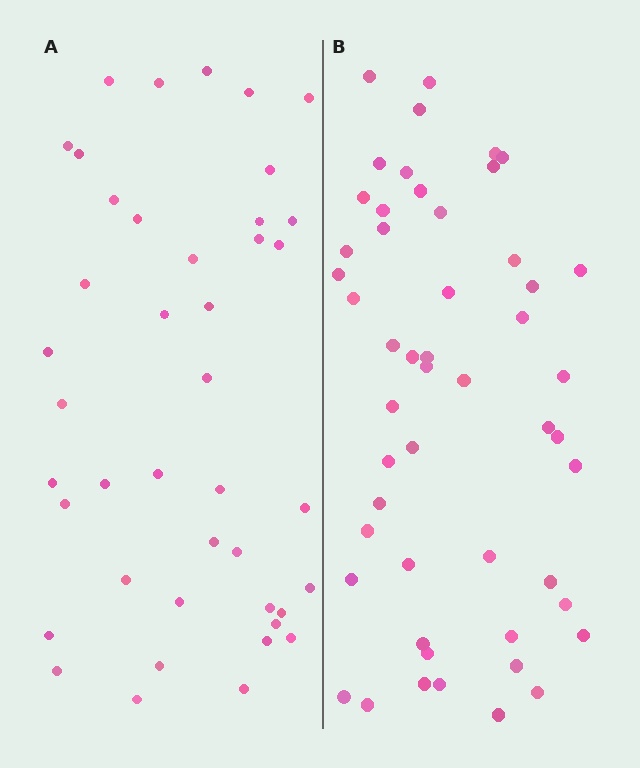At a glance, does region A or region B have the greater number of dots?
Region B (the right region) has more dots.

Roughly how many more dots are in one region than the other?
Region B has roughly 8 or so more dots than region A.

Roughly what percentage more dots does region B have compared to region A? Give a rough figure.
About 20% more.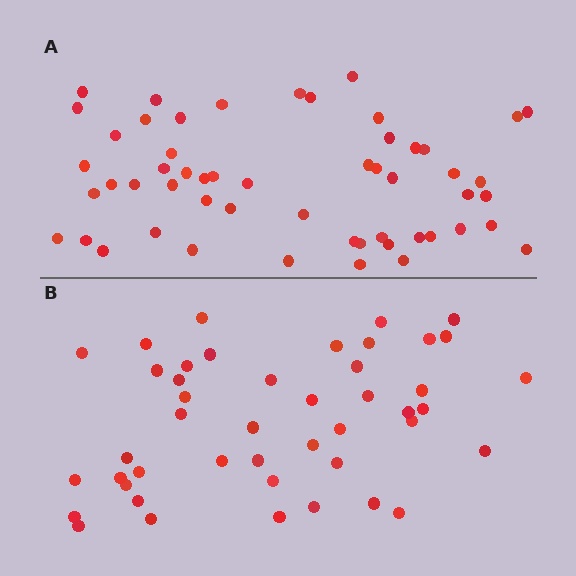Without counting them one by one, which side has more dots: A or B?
Region A (the top region) has more dots.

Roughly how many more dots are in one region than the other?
Region A has roughly 8 or so more dots than region B.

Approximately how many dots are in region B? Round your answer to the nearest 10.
About 40 dots. (The exact count is 45, which rounds to 40.)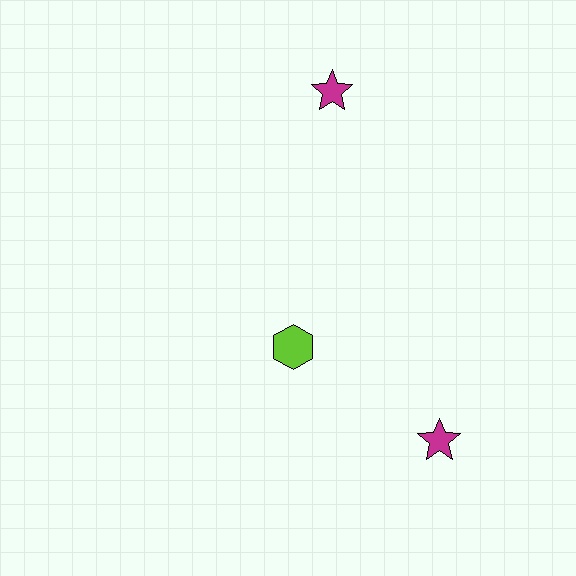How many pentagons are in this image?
There are no pentagons.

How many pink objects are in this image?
There are no pink objects.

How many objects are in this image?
There are 3 objects.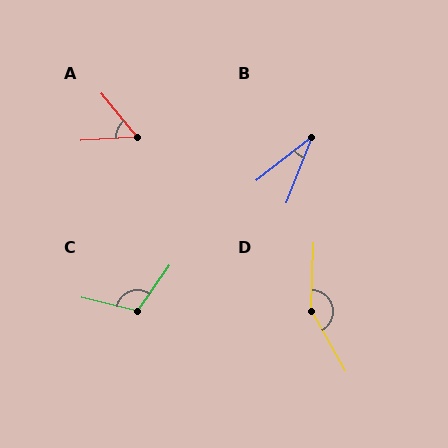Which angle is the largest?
D, at approximately 148 degrees.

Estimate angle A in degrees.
Approximately 54 degrees.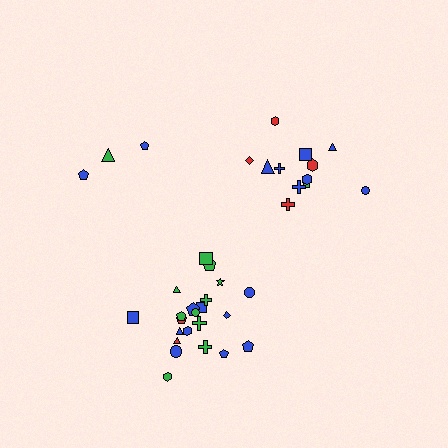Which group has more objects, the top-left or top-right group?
The top-right group.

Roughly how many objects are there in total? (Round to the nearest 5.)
Roughly 35 objects in total.